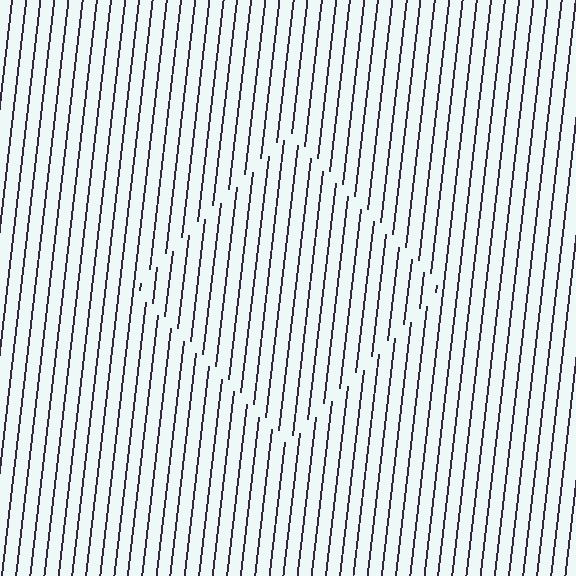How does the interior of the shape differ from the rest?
The interior of the shape contains the same grating, shifted by half a period — the contour is defined by the phase discontinuity where line-ends from the inner and outer gratings abut.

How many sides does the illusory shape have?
4 sides — the line-ends trace a square.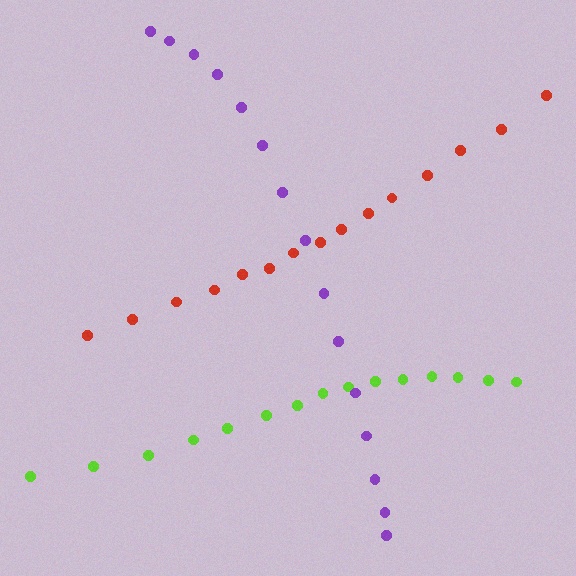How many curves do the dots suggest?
There are 3 distinct paths.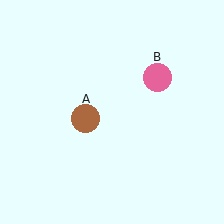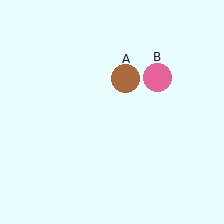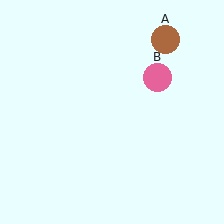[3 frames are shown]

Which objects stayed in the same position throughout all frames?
Pink circle (object B) remained stationary.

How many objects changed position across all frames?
1 object changed position: brown circle (object A).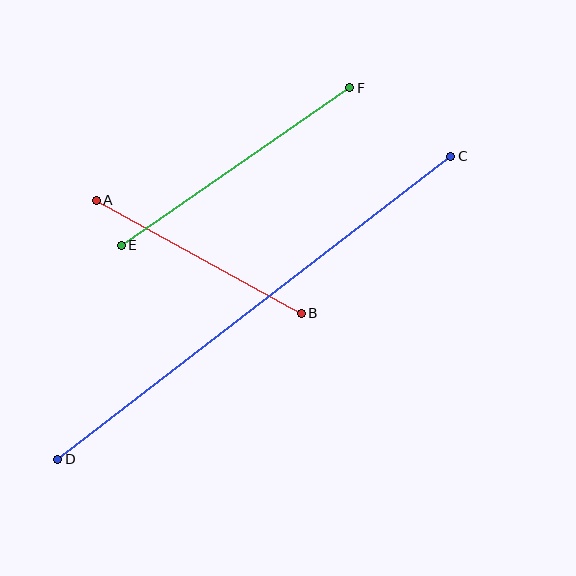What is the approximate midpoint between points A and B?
The midpoint is at approximately (199, 257) pixels.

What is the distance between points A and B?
The distance is approximately 234 pixels.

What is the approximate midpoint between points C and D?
The midpoint is at approximately (254, 308) pixels.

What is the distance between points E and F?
The distance is approximately 278 pixels.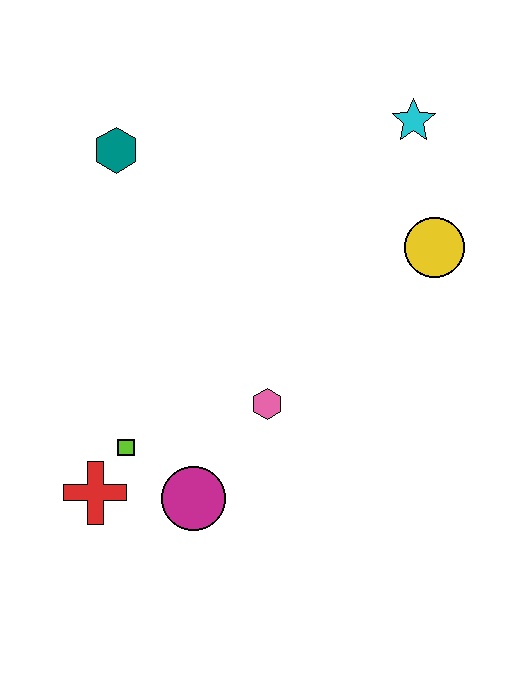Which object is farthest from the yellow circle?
The red cross is farthest from the yellow circle.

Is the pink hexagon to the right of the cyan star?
No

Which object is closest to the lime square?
The red cross is closest to the lime square.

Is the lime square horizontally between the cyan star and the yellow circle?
No